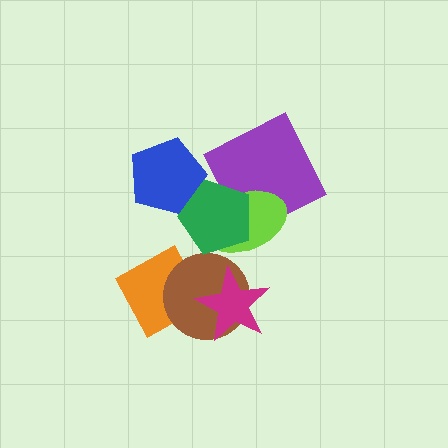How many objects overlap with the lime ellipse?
2 objects overlap with the lime ellipse.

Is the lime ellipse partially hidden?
Yes, it is partially covered by another shape.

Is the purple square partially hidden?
Yes, it is partially covered by another shape.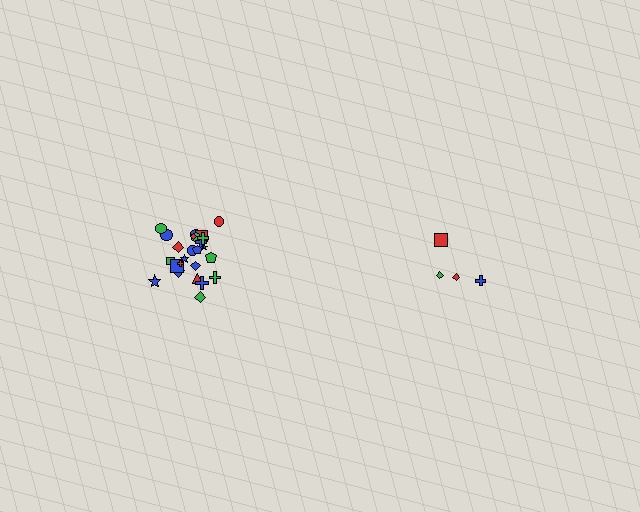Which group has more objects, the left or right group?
The left group.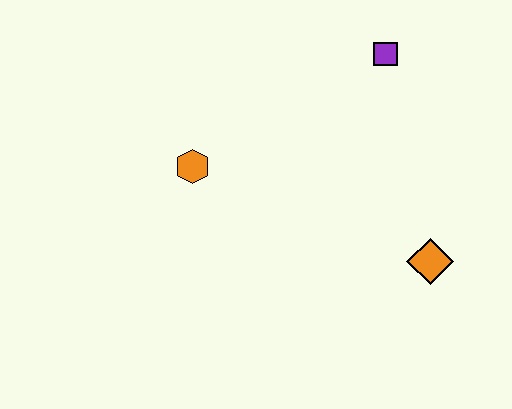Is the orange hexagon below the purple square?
Yes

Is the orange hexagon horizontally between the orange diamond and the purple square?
No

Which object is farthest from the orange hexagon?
The orange diamond is farthest from the orange hexagon.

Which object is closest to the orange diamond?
The purple square is closest to the orange diamond.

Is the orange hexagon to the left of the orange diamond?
Yes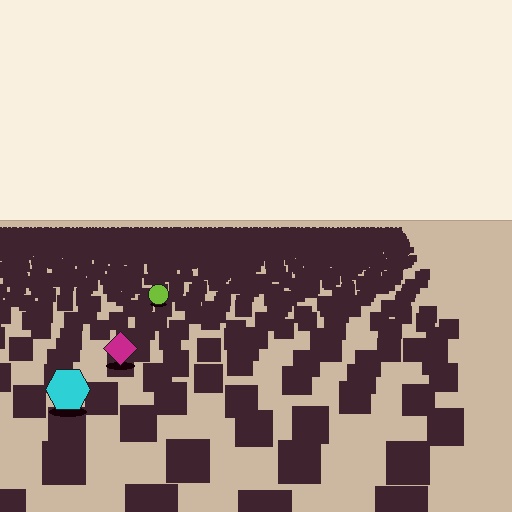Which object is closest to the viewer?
The cyan hexagon is closest. The texture marks near it are larger and more spread out.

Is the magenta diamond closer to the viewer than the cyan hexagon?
No. The cyan hexagon is closer — you can tell from the texture gradient: the ground texture is coarser near it.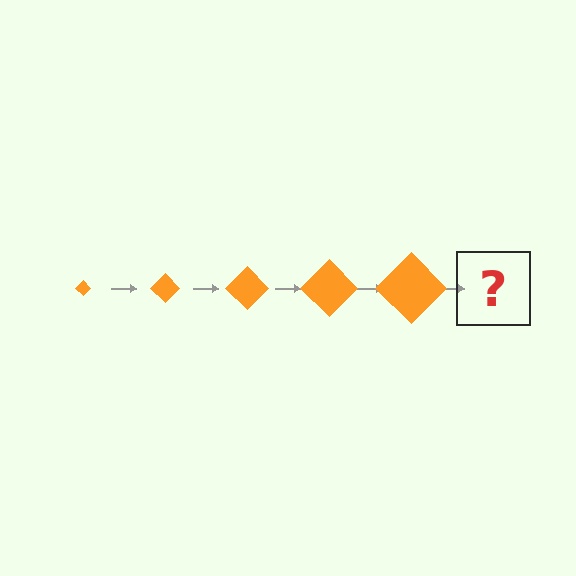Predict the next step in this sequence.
The next step is an orange diamond, larger than the previous one.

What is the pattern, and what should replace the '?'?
The pattern is that the diamond gets progressively larger each step. The '?' should be an orange diamond, larger than the previous one.